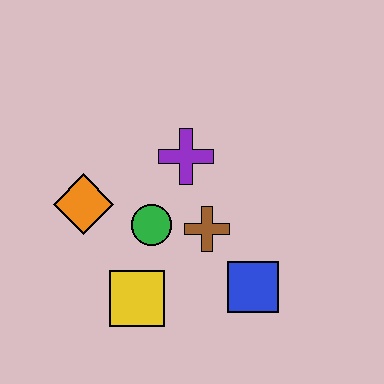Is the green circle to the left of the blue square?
Yes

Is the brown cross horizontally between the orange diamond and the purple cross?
No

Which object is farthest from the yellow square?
The purple cross is farthest from the yellow square.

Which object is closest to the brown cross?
The green circle is closest to the brown cross.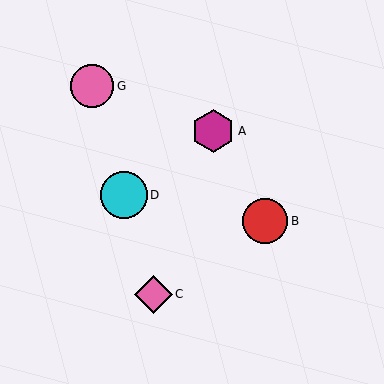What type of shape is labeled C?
Shape C is a pink diamond.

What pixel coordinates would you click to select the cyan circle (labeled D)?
Click at (124, 195) to select the cyan circle D.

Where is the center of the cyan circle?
The center of the cyan circle is at (124, 195).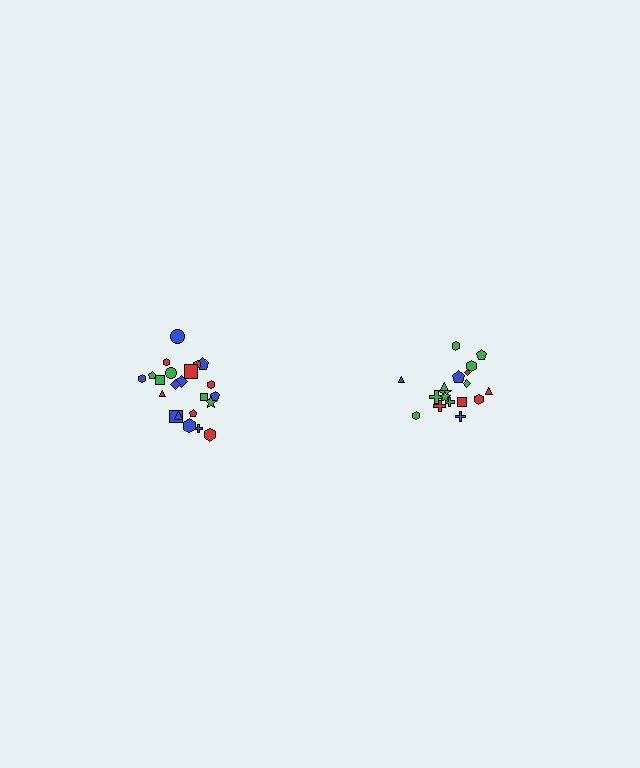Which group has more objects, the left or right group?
The left group.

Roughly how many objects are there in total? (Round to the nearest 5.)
Roughly 40 objects in total.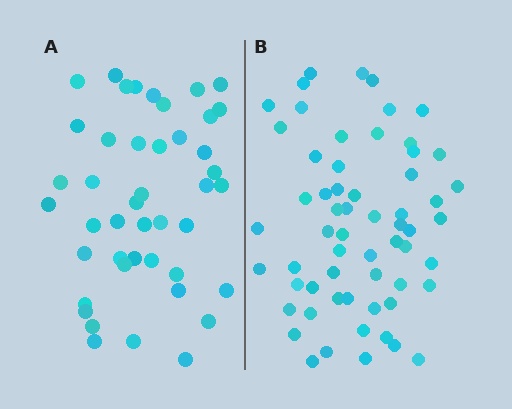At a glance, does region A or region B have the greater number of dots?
Region B (the right region) has more dots.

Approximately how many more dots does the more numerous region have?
Region B has approximately 15 more dots than region A.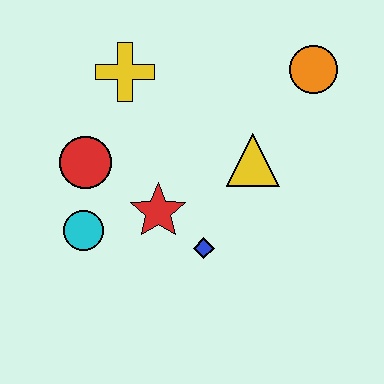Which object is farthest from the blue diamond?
The orange circle is farthest from the blue diamond.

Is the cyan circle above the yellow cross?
No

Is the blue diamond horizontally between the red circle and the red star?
No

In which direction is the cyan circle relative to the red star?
The cyan circle is to the left of the red star.